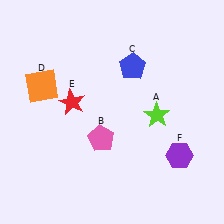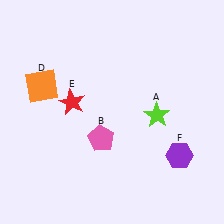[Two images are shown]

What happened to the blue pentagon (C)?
The blue pentagon (C) was removed in Image 2. It was in the top-right area of Image 1.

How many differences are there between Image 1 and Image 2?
There is 1 difference between the two images.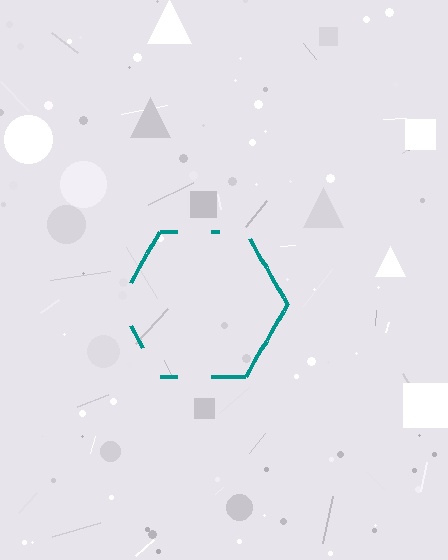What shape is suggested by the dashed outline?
The dashed outline suggests a hexagon.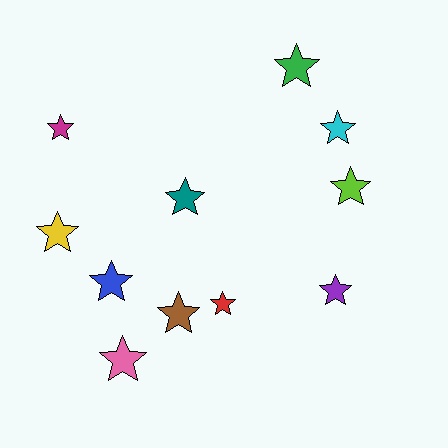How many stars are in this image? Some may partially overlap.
There are 11 stars.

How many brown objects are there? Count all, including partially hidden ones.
There is 1 brown object.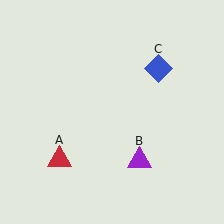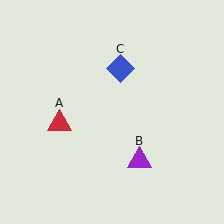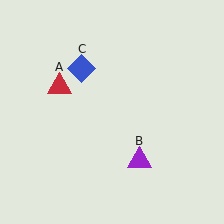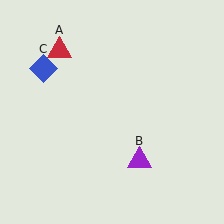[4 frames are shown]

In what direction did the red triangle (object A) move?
The red triangle (object A) moved up.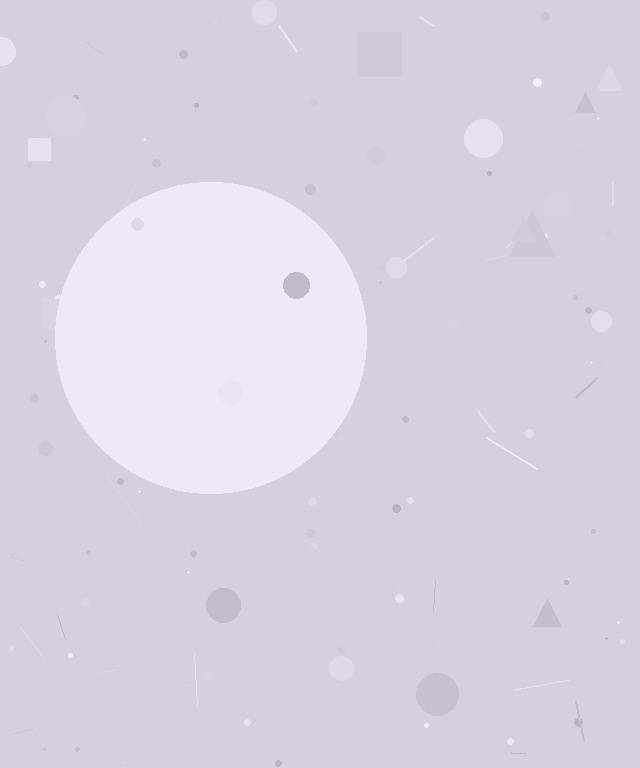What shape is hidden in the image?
A circle is hidden in the image.